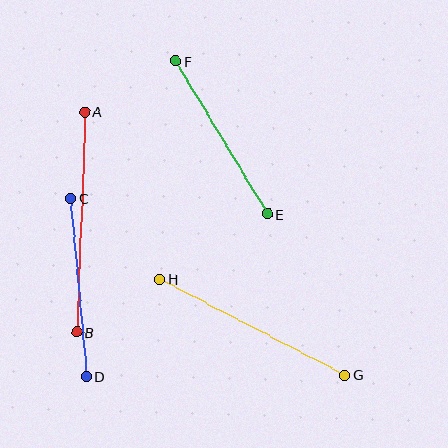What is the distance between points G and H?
The distance is approximately 208 pixels.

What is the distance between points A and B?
The distance is approximately 221 pixels.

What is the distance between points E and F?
The distance is approximately 178 pixels.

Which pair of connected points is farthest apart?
Points A and B are farthest apart.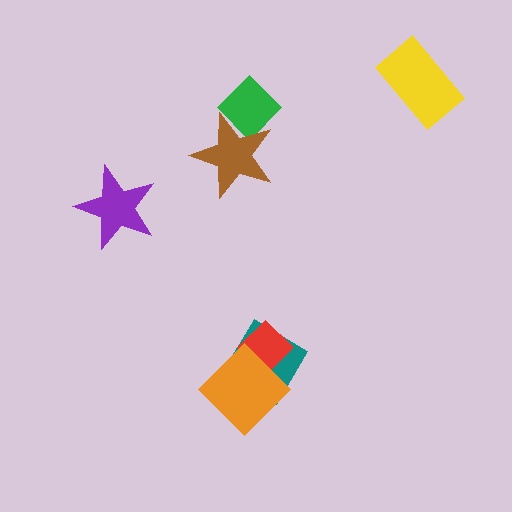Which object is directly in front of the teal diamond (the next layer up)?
The red diamond is directly in front of the teal diamond.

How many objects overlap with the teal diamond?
2 objects overlap with the teal diamond.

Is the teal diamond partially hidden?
Yes, it is partially covered by another shape.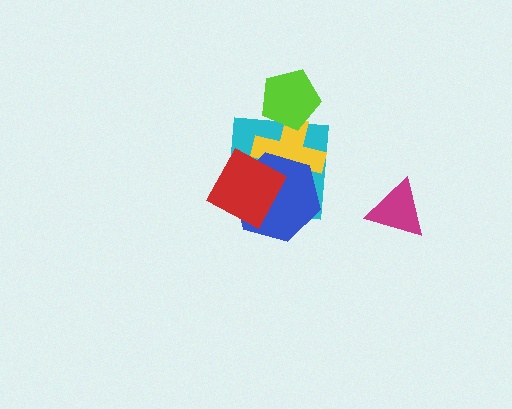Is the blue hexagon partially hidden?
Yes, it is partially covered by another shape.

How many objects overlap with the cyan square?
4 objects overlap with the cyan square.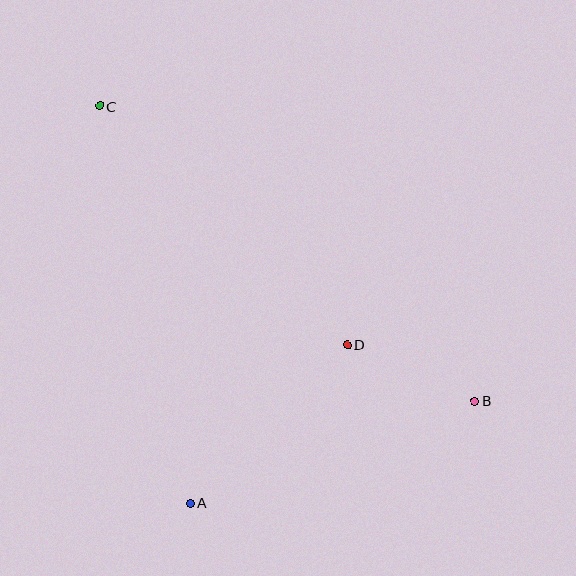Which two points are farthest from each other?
Points B and C are farthest from each other.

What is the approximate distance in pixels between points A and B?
The distance between A and B is approximately 302 pixels.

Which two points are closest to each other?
Points B and D are closest to each other.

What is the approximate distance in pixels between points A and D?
The distance between A and D is approximately 223 pixels.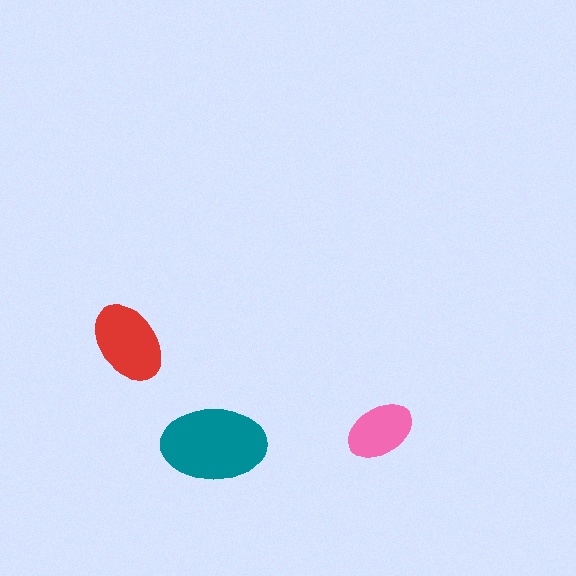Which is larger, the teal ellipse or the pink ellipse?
The teal one.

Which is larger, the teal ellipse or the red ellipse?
The teal one.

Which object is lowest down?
The teal ellipse is bottommost.